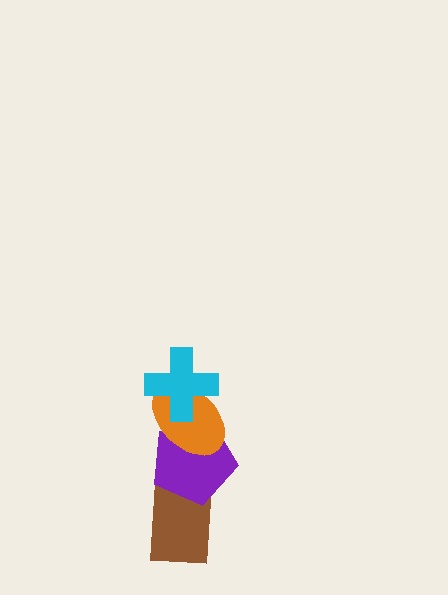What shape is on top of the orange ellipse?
The cyan cross is on top of the orange ellipse.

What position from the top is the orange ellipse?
The orange ellipse is 2nd from the top.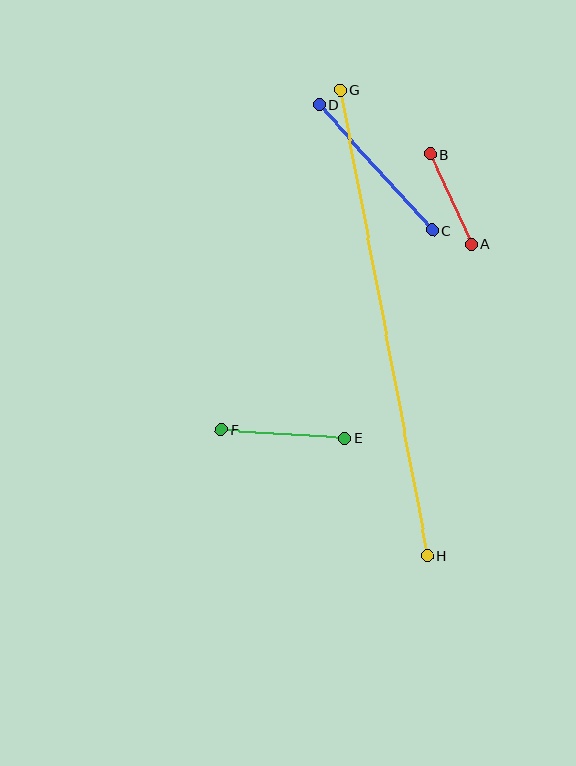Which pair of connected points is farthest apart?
Points G and H are farthest apart.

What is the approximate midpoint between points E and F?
The midpoint is at approximately (283, 434) pixels.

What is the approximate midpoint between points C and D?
The midpoint is at approximately (376, 168) pixels.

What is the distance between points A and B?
The distance is approximately 99 pixels.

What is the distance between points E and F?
The distance is approximately 124 pixels.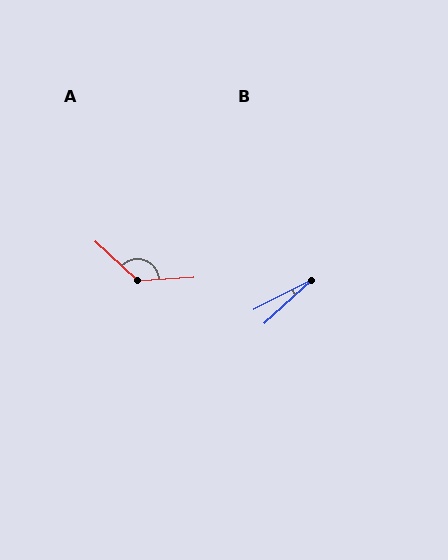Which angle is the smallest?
B, at approximately 15 degrees.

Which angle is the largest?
A, at approximately 134 degrees.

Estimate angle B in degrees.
Approximately 15 degrees.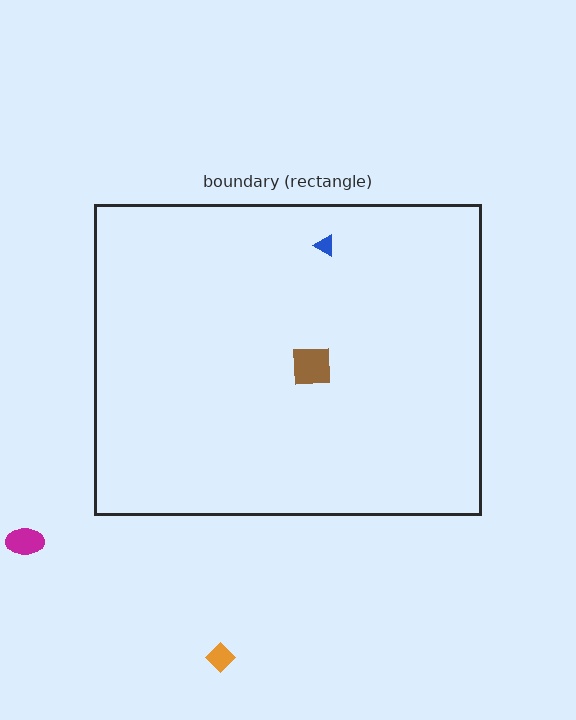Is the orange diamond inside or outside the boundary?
Outside.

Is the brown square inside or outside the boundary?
Inside.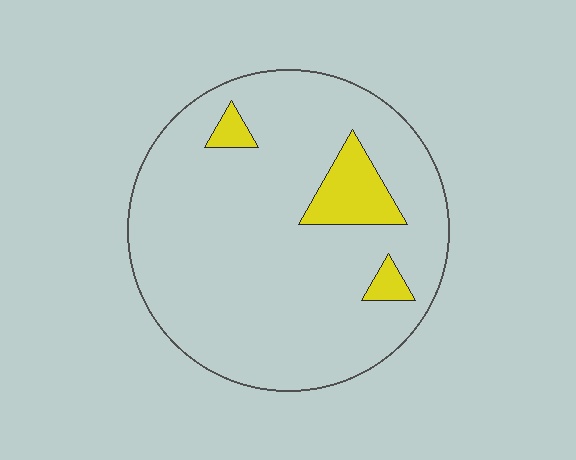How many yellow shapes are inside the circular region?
3.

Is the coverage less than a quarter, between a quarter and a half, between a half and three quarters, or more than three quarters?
Less than a quarter.